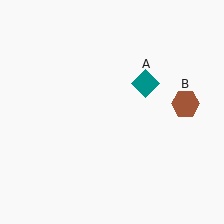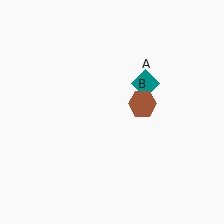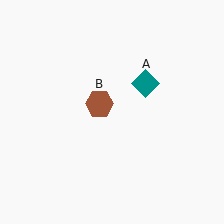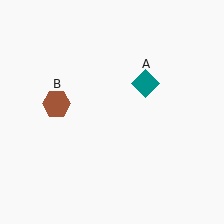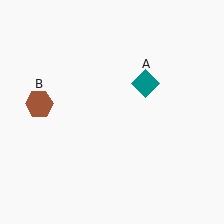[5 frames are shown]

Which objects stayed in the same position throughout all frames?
Teal diamond (object A) remained stationary.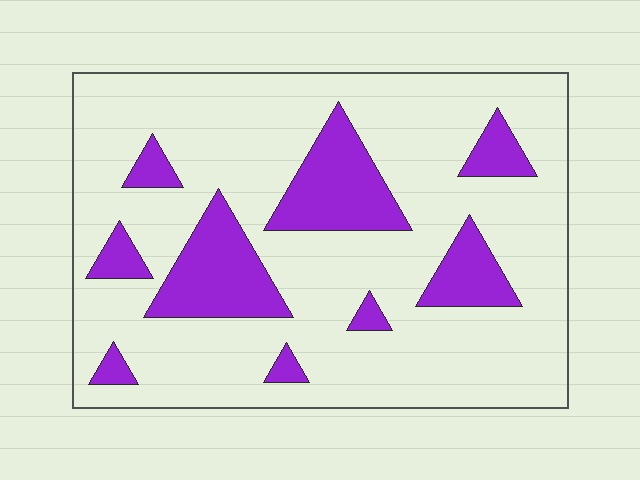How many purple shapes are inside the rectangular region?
9.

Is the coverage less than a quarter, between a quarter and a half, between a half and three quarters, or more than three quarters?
Less than a quarter.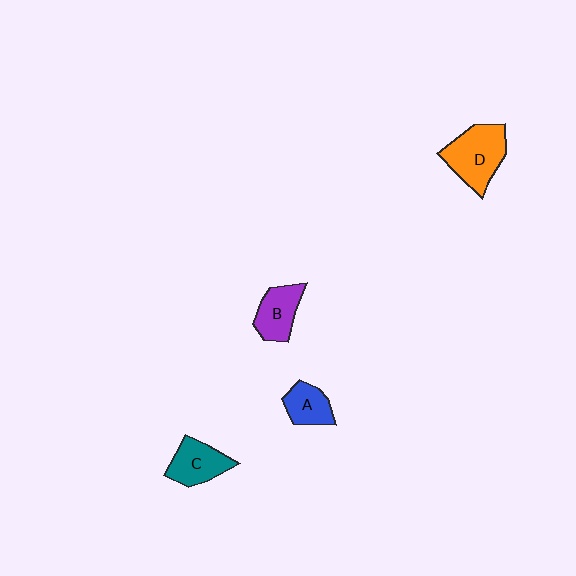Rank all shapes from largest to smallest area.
From largest to smallest: D (orange), C (teal), B (purple), A (blue).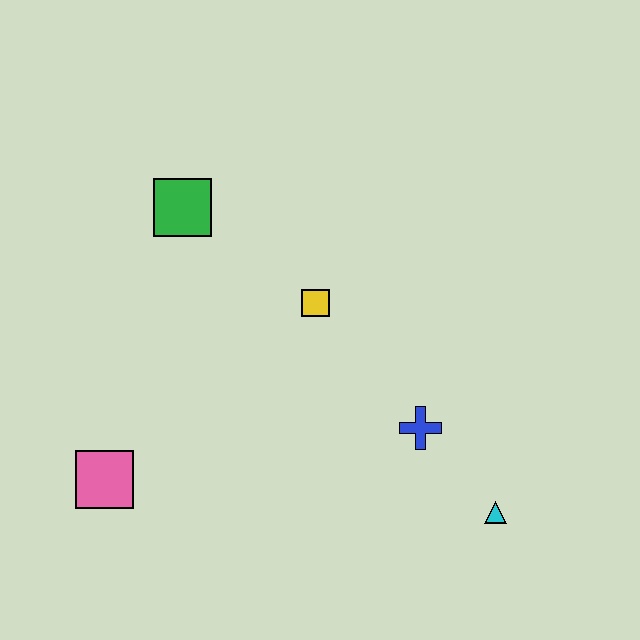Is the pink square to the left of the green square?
Yes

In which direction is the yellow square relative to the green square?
The yellow square is to the right of the green square.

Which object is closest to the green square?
The yellow square is closest to the green square.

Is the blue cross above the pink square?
Yes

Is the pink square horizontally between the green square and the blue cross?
No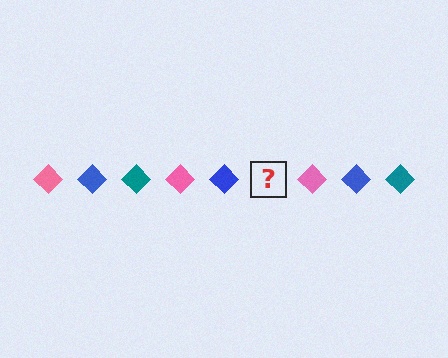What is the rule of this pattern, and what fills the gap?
The rule is that the pattern cycles through pink, blue, teal diamonds. The gap should be filled with a teal diamond.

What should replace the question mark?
The question mark should be replaced with a teal diamond.